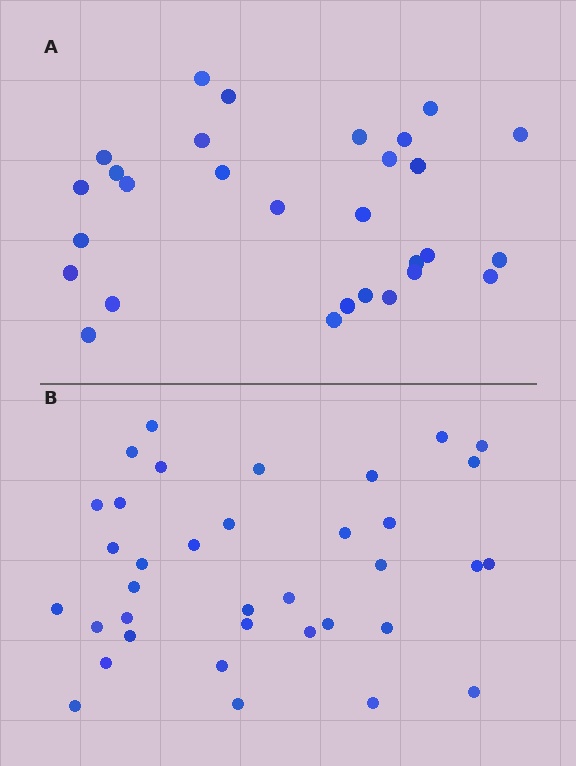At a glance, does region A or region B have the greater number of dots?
Region B (the bottom region) has more dots.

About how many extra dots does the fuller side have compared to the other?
Region B has roughly 8 or so more dots than region A.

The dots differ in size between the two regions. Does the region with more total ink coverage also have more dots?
No. Region A has more total ink coverage because its dots are larger, but region B actually contains more individual dots. Total area can be misleading — the number of items is what matters here.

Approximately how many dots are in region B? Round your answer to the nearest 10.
About 40 dots. (The exact count is 36, which rounds to 40.)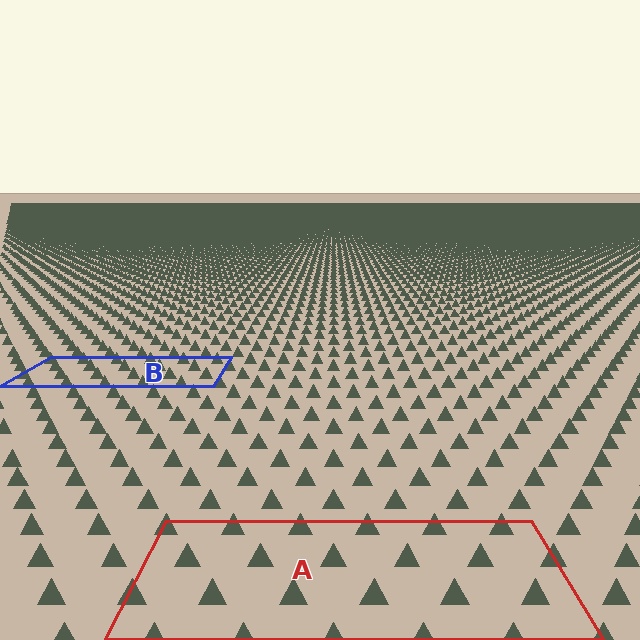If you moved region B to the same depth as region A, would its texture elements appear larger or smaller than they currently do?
They would appear larger. At a closer depth, the same texture elements are projected at a bigger on-screen size.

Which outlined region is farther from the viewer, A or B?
Region B is farther from the viewer — the texture elements inside it appear smaller and more densely packed.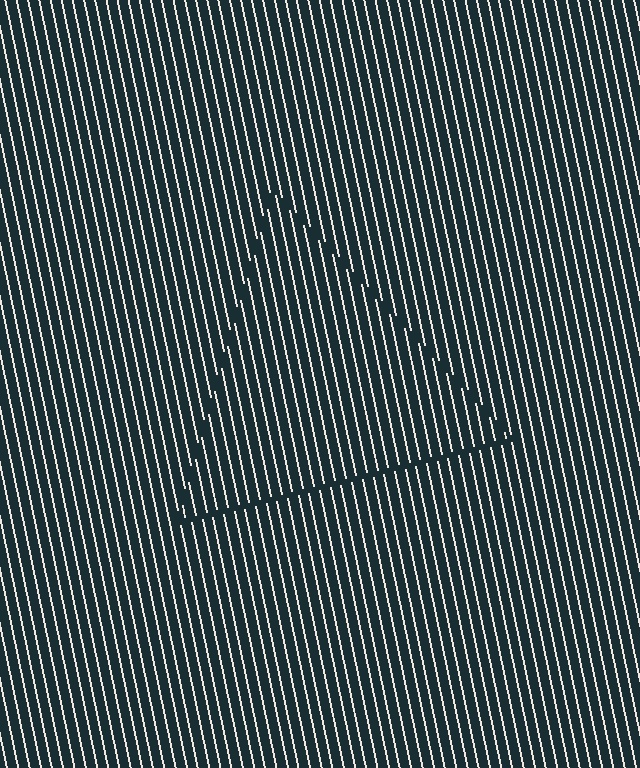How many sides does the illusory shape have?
3 sides — the line-ends trace a triangle.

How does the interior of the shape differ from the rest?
The interior of the shape contains the same grating, shifted by half a period — the contour is defined by the phase discontinuity where line-ends from the inner and outer gratings abut.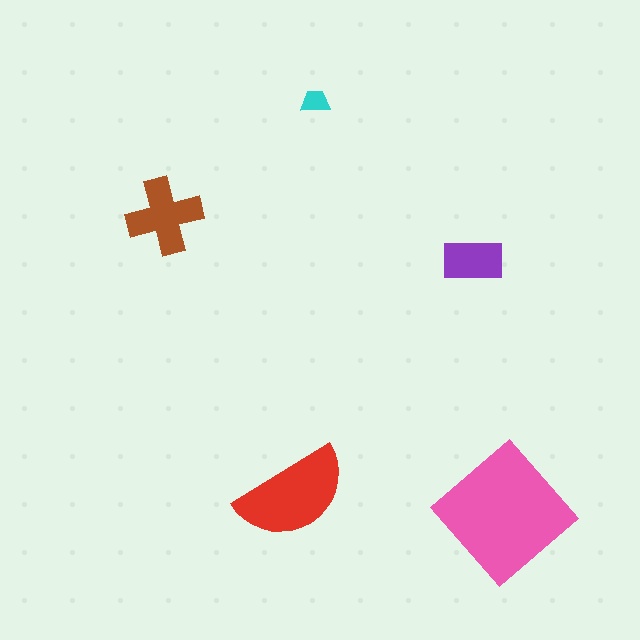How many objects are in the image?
There are 5 objects in the image.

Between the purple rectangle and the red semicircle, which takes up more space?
The red semicircle.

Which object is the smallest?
The cyan trapezoid.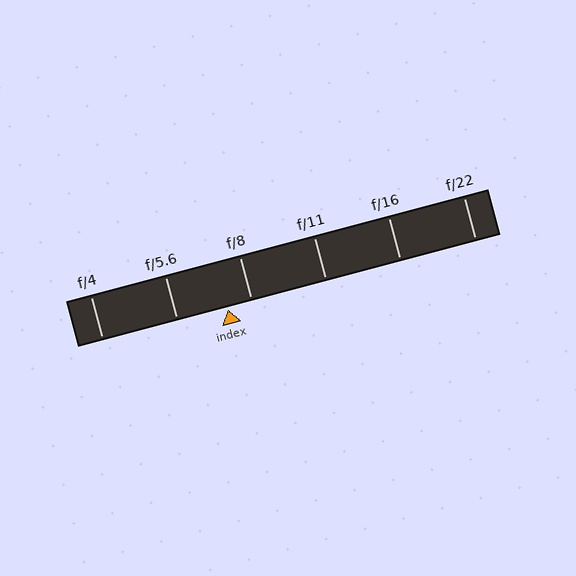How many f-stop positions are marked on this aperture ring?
There are 6 f-stop positions marked.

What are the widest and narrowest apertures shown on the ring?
The widest aperture shown is f/4 and the narrowest is f/22.